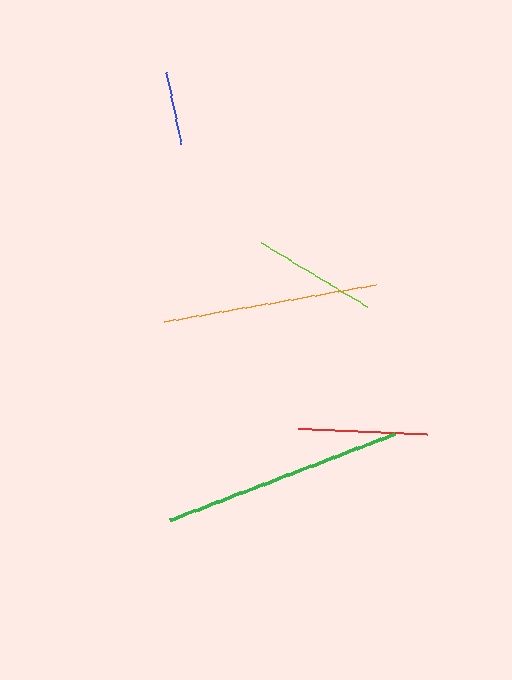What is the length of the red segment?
The red segment is approximately 129 pixels long.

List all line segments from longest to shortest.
From longest to shortest: green, orange, red, lime, blue.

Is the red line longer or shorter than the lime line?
The red line is longer than the lime line.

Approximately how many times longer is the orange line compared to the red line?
The orange line is approximately 1.7 times the length of the red line.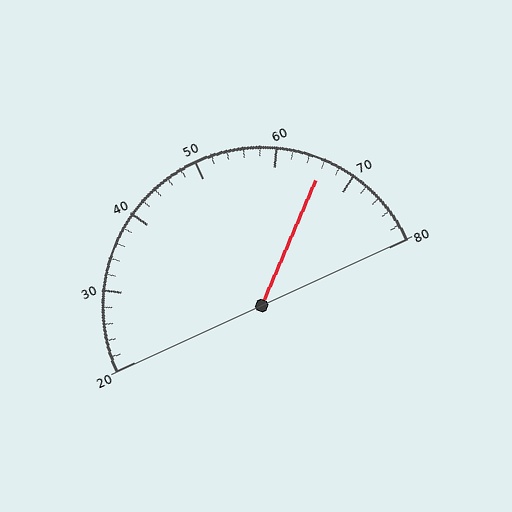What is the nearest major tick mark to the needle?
The nearest major tick mark is 70.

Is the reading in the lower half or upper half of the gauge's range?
The reading is in the upper half of the range (20 to 80).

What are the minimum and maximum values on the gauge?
The gauge ranges from 20 to 80.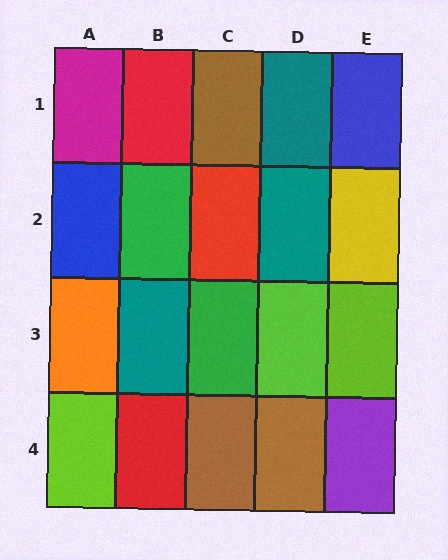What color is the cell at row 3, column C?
Green.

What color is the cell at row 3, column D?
Lime.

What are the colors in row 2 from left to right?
Blue, green, red, teal, yellow.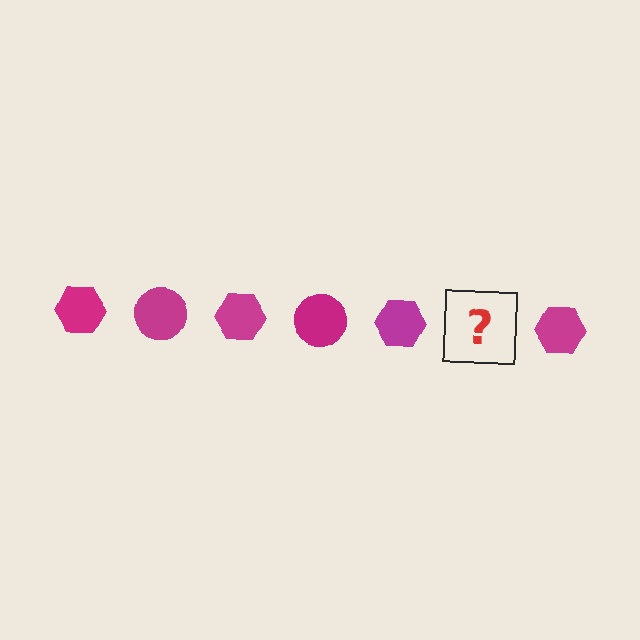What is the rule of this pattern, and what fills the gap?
The rule is that the pattern cycles through hexagon, circle shapes in magenta. The gap should be filled with a magenta circle.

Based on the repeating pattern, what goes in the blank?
The blank should be a magenta circle.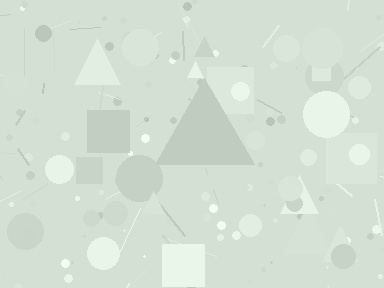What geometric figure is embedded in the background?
A triangle is embedded in the background.